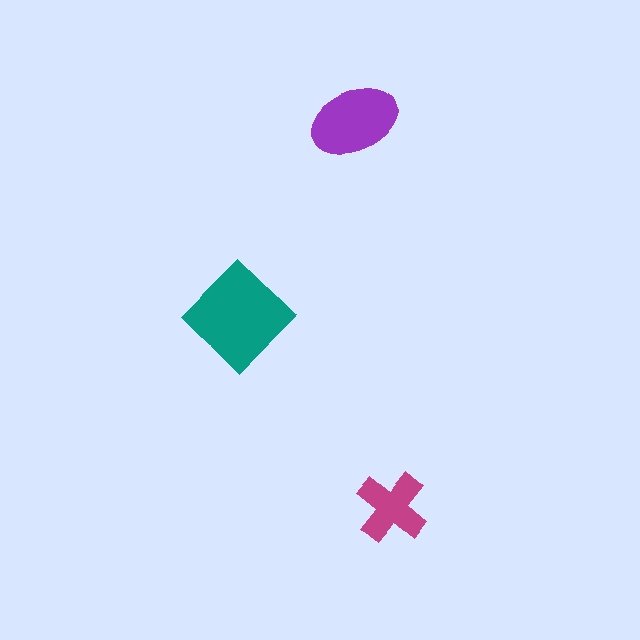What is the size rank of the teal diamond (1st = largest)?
1st.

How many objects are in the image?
There are 3 objects in the image.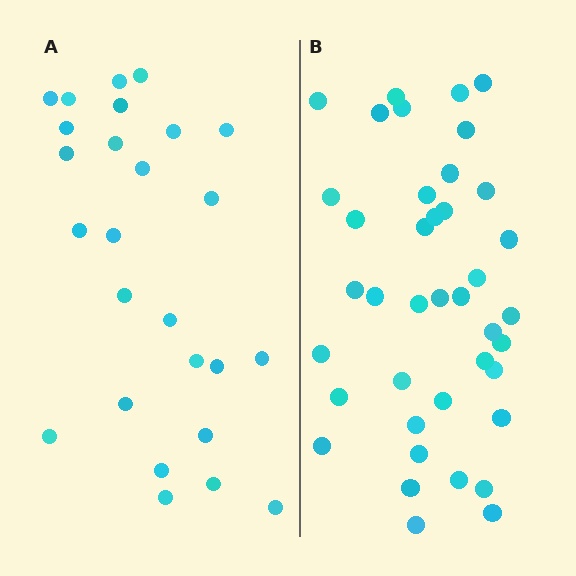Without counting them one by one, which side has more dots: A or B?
Region B (the right region) has more dots.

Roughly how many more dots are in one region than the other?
Region B has approximately 15 more dots than region A.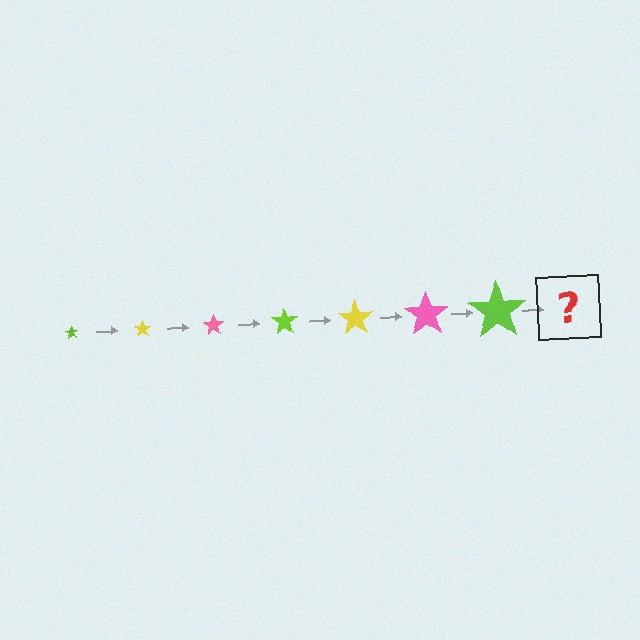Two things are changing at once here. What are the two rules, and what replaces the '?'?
The two rules are that the star grows larger each step and the color cycles through lime, yellow, and pink. The '?' should be a yellow star, larger than the previous one.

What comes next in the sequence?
The next element should be a yellow star, larger than the previous one.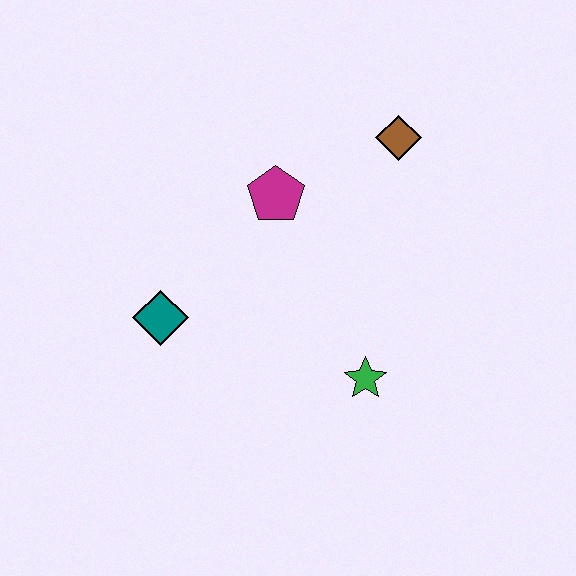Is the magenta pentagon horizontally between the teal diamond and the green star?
Yes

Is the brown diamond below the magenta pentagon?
No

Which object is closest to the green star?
The magenta pentagon is closest to the green star.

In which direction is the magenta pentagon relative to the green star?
The magenta pentagon is above the green star.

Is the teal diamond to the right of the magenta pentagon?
No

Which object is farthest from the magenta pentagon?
The green star is farthest from the magenta pentagon.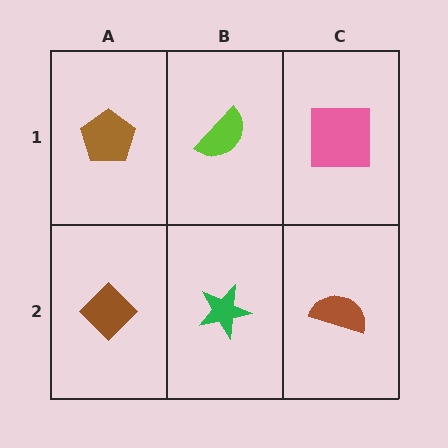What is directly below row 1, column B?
A green star.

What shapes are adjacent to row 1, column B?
A green star (row 2, column B), a brown pentagon (row 1, column A), a pink square (row 1, column C).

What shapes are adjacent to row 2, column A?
A brown pentagon (row 1, column A), a green star (row 2, column B).